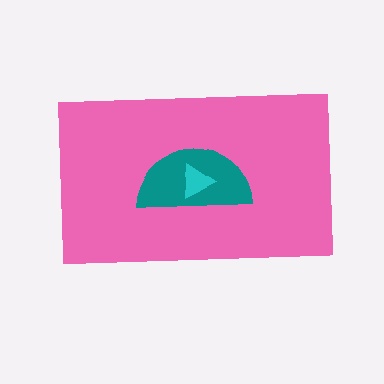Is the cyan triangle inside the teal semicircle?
Yes.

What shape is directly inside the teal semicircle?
The cyan triangle.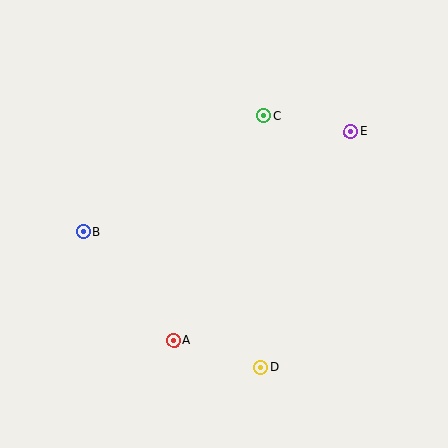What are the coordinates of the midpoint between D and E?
The midpoint between D and E is at (306, 250).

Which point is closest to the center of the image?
Point C at (264, 116) is closest to the center.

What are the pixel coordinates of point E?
Point E is at (351, 132).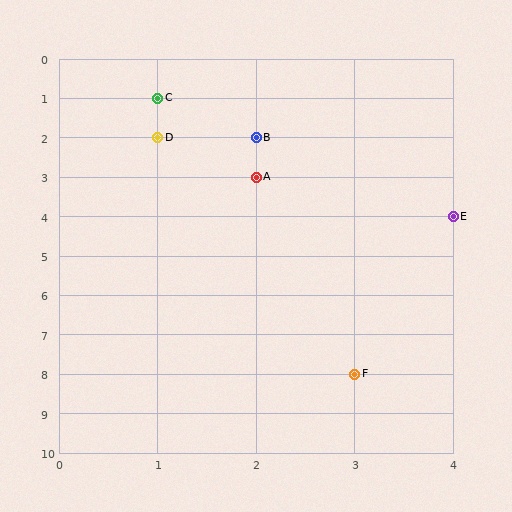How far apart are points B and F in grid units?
Points B and F are 1 column and 6 rows apart (about 6.1 grid units diagonally).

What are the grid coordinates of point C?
Point C is at grid coordinates (1, 1).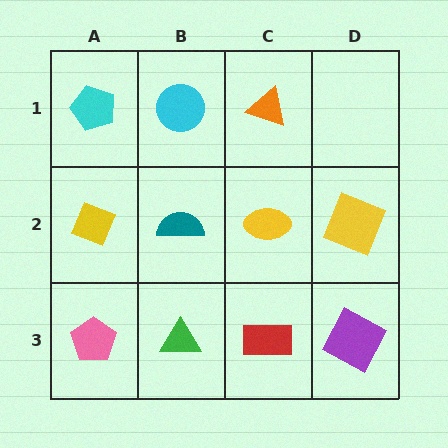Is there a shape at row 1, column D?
No, that cell is empty.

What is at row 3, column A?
A pink pentagon.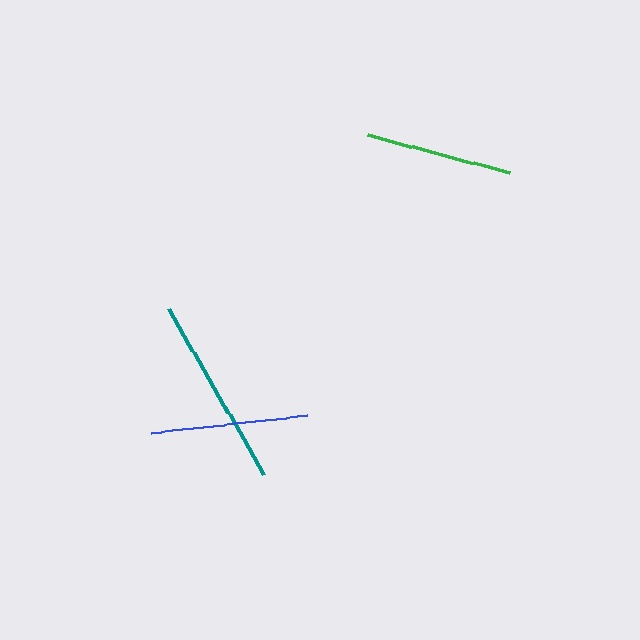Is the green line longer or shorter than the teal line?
The teal line is longer than the green line.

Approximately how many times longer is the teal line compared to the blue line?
The teal line is approximately 1.2 times the length of the blue line.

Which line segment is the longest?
The teal line is the longest at approximately 190 pixels.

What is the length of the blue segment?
The blue segment is approximately 157 pixels long.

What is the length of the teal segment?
The teal segment is approximately 190 pixels long.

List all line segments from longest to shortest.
From longest to shortest: teal, blue, green.